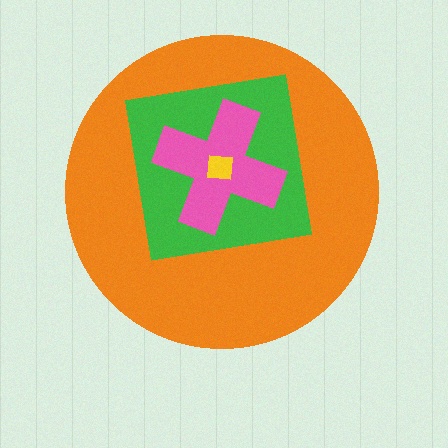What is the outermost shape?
The orange circle.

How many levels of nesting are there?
4.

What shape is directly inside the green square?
The pink cross.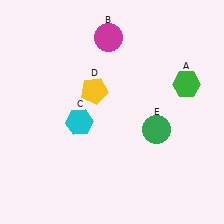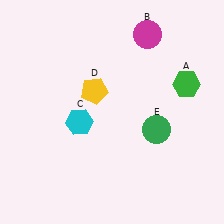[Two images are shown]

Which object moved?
The magenta circle (B) moved right.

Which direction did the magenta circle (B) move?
The magenta circle (B) moved right.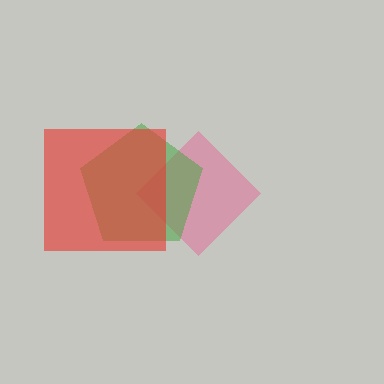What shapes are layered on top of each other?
The layered shapes are: a pink diamond, a green pentagon, a red square.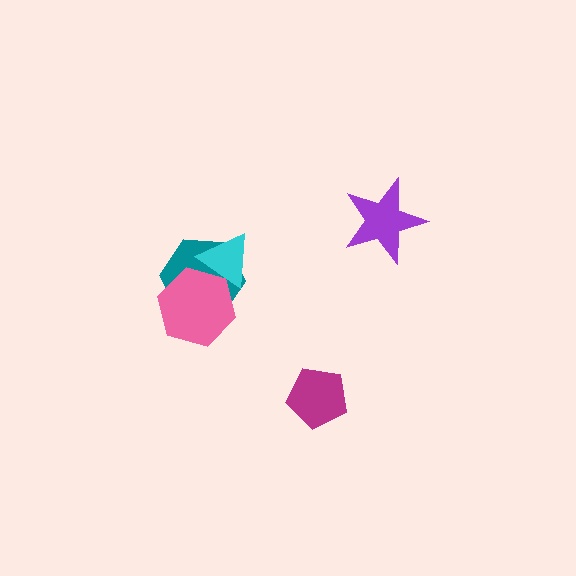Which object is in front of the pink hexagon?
The cyan triangle is in front of the pink hexagon.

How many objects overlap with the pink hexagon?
2 objects overlap with the pink hexagon.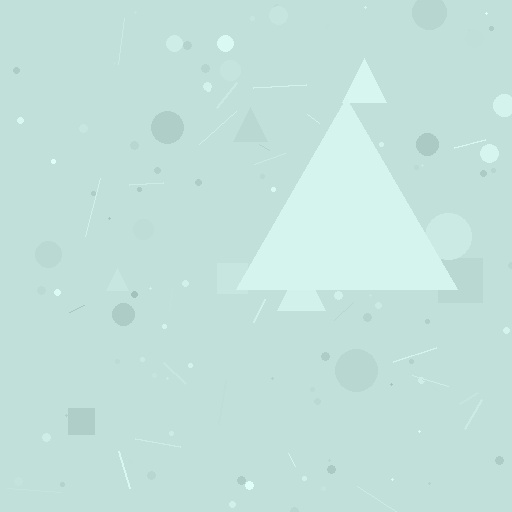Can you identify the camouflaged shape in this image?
The camouflaged shape is a triangle.